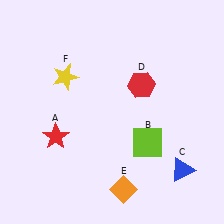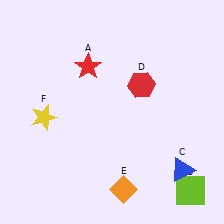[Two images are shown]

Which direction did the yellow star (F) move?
The yellow star (F) moved down.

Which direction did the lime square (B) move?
The lime square (B) moved down.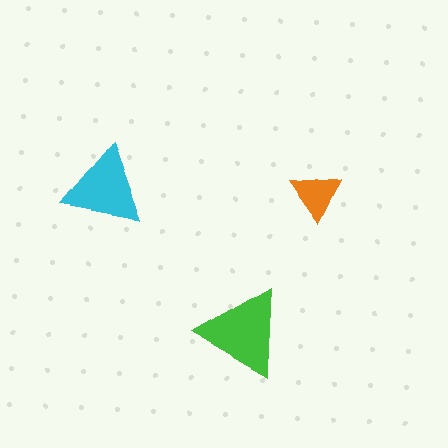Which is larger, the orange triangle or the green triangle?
The green one.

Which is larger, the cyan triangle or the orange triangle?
The cyan one.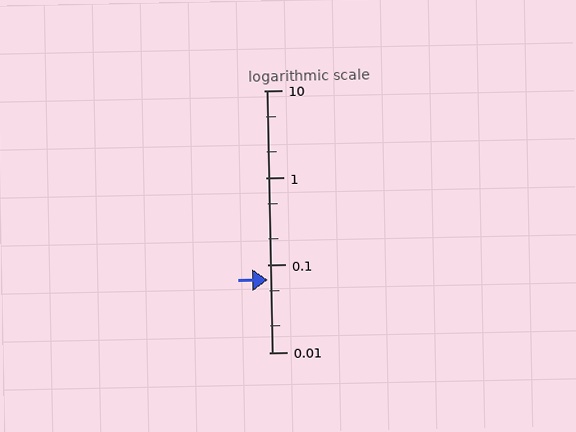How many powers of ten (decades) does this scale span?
The scale spans 3 decades, from 0.01 to 10.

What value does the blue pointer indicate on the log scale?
The pointer indicates approximately 0.068.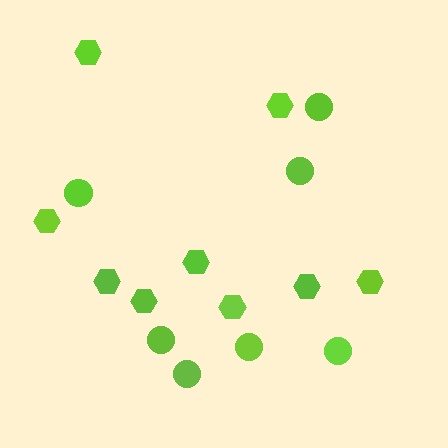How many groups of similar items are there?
There are 2 groups: one group of circles (7) and one group of hexagons (9).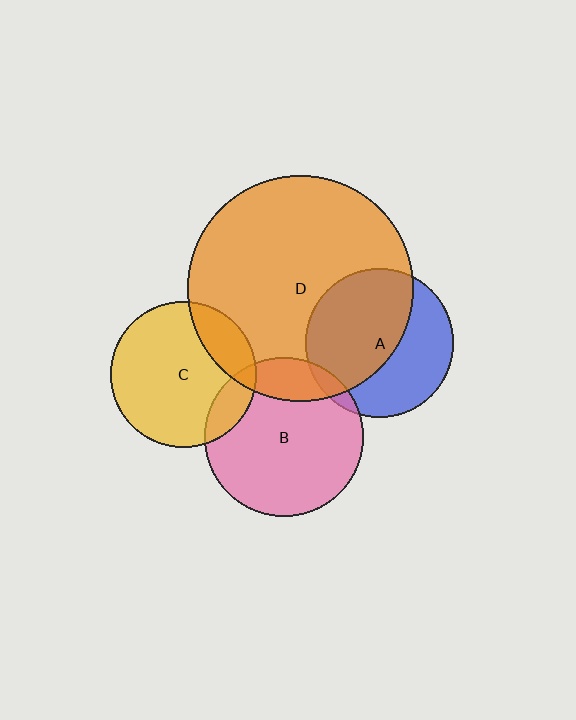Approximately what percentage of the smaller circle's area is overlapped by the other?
Approximately 20%.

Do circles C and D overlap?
Yes.